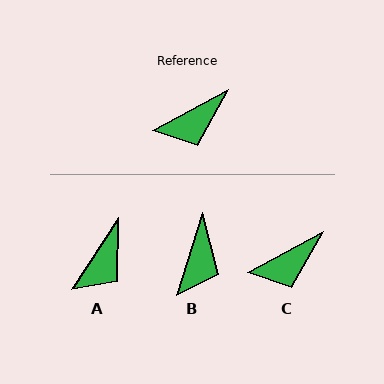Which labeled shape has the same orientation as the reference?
C.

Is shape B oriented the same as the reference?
No, it is off by about 44 degrees.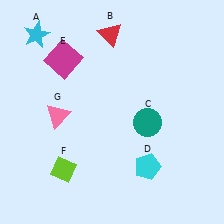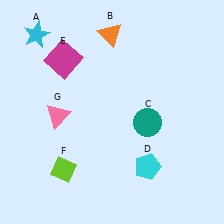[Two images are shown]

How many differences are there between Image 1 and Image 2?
There is 1 difference between the two images.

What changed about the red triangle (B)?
In Image 1, B is red. In Image 2, it changed to orange.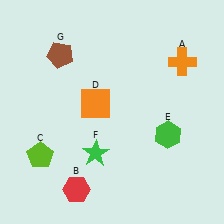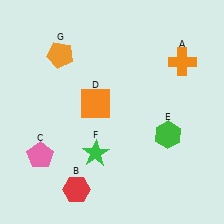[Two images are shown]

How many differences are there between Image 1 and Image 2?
There are 2 differences between the two images.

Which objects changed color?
C changed from lime to pink. G changed from brown to orange.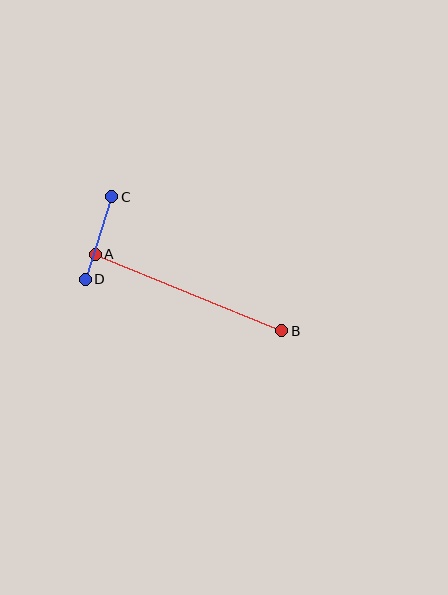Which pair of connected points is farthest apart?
Points A and B are farthest apart.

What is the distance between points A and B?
The distance is approximately 202 pixels.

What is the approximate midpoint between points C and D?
The midpoint is at approximately (99, 238) pixels.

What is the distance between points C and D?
The distance is approximately 87 pixels.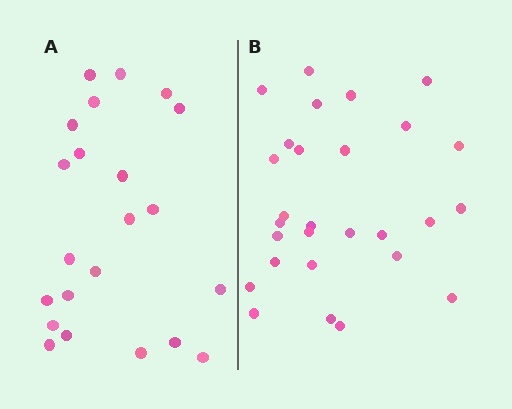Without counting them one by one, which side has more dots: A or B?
Region B (the right region) has more dots.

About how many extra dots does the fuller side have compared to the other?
Region B has about 6 more dots than region A.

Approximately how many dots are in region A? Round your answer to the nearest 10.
About 20 dots. (The exact count is 22, which rounds to 20.)